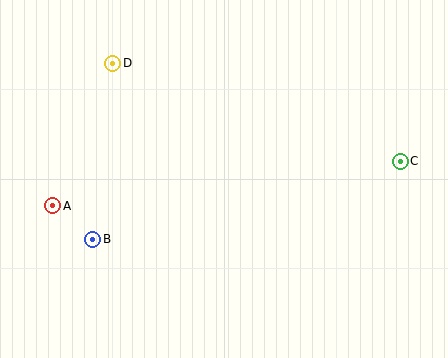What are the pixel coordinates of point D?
Point D is at (113, 63).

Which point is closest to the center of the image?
Point B at (93, 239) is closest to the center.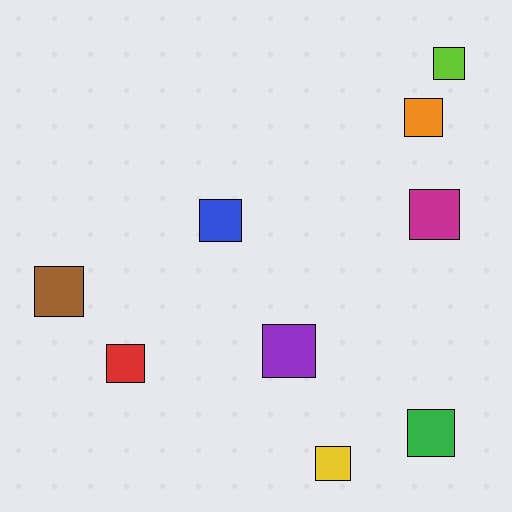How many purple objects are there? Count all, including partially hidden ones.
There is 1 purple object.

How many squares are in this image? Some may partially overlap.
There are 9 squares.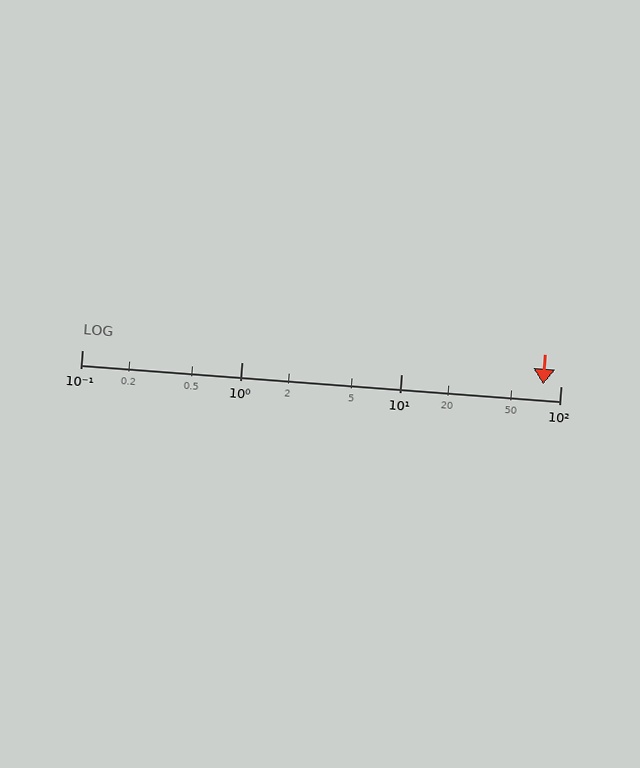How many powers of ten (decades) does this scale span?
The scale spans 3 decades, from 0.1 to 100.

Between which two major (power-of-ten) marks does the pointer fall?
The pointer is between 10 and 100.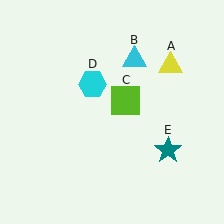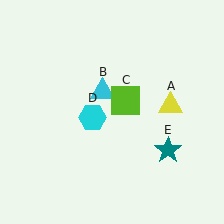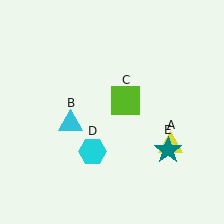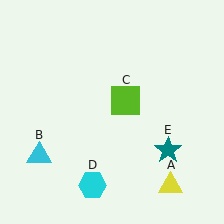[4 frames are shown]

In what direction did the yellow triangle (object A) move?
The yellow triangle (object A) moved down.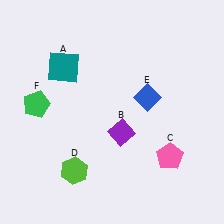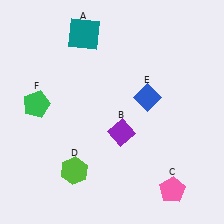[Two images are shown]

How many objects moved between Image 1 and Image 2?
2 objects moved between the two images.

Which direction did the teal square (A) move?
The teal square (A) moved up.